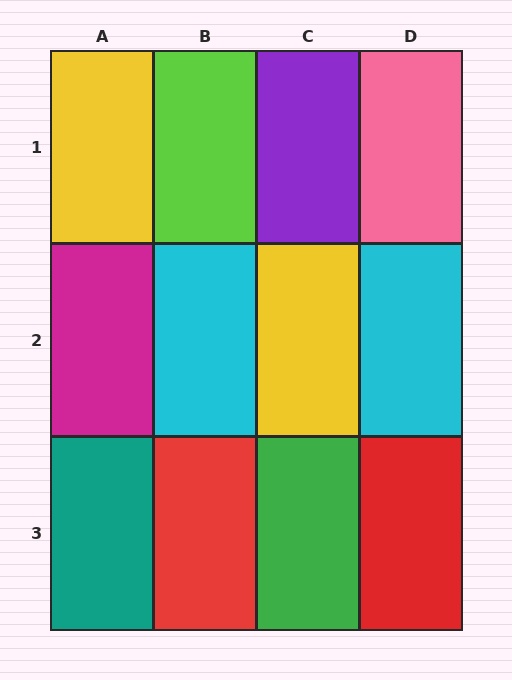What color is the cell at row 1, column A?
Yellow.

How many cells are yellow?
2 cells are yellow.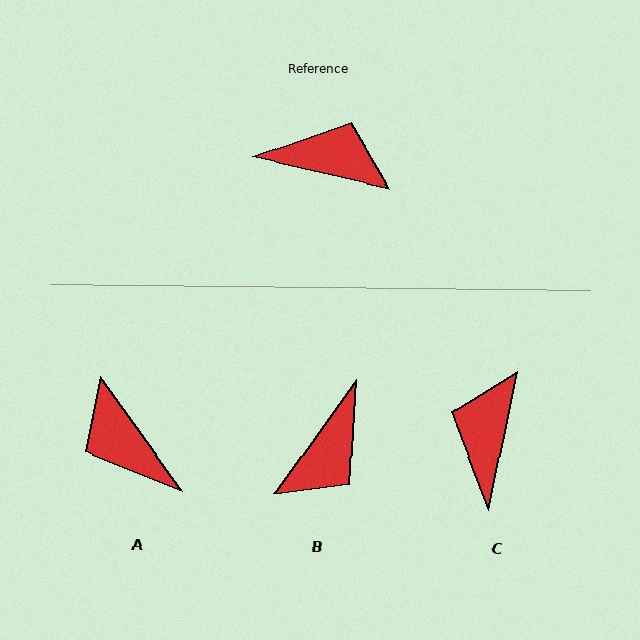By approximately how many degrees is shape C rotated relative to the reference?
Approximately 91 degrees counter-clockwise.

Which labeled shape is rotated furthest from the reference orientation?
A, about 138 degrees away.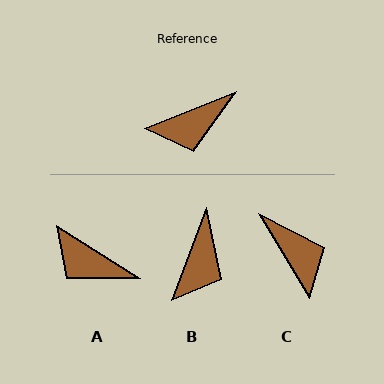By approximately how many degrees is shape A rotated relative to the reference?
Approximately 54 degrees clockwise.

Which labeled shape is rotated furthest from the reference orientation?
C, about 99 degrees away.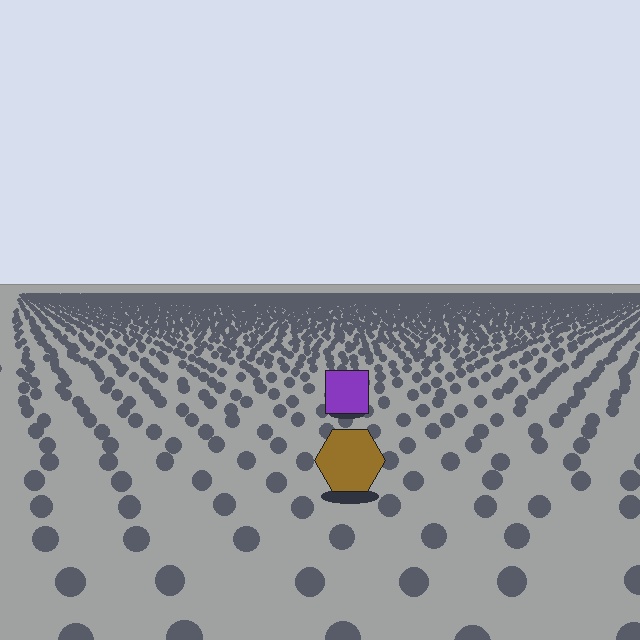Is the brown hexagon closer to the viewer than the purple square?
Yes. The brown hexagon is closer — you can tell from the texture gradient: the ground texture is coarser near it.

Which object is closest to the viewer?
The brown hexagon is closest. The texture marks near it are larger and more spread out.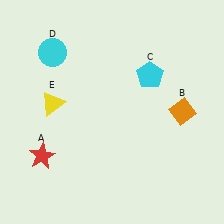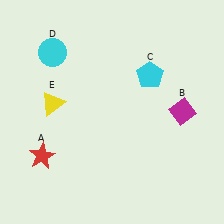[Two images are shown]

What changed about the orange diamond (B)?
In Image 1, B is orange. In Image 2, it changed to magenta.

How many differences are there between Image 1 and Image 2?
There is 1 difference between the two images.